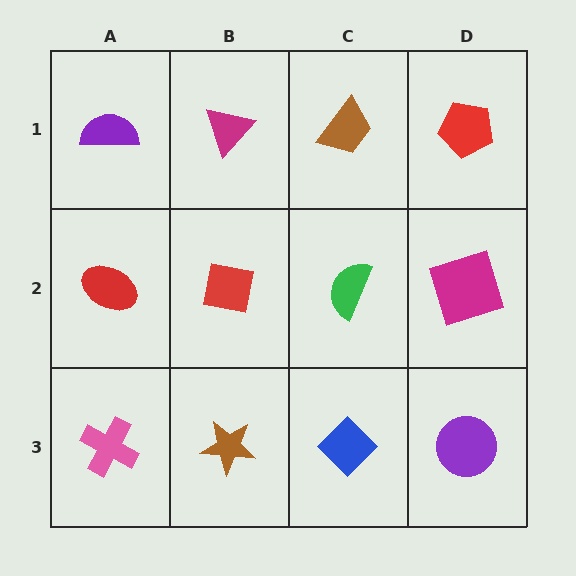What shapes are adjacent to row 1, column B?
A red square (row 2, column B), a purple semicircle (row 1, column A), a brown trapezoid (row 1, column C).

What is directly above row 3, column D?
A magenta square.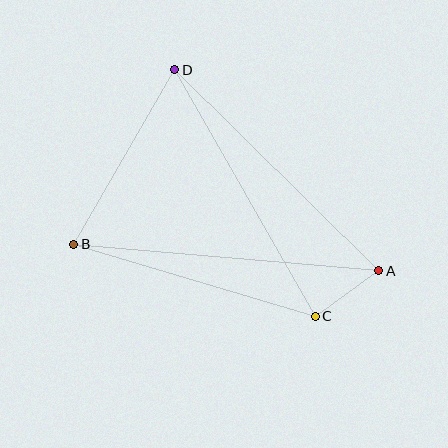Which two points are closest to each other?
Points A and C are closest to each other.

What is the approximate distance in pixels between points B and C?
The distance between B and C is approximately 252 pixels.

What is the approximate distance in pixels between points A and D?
The distance between A and D is approximately 287 pixels.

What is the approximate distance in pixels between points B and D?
The distance between B and D is approximately 202 pixels.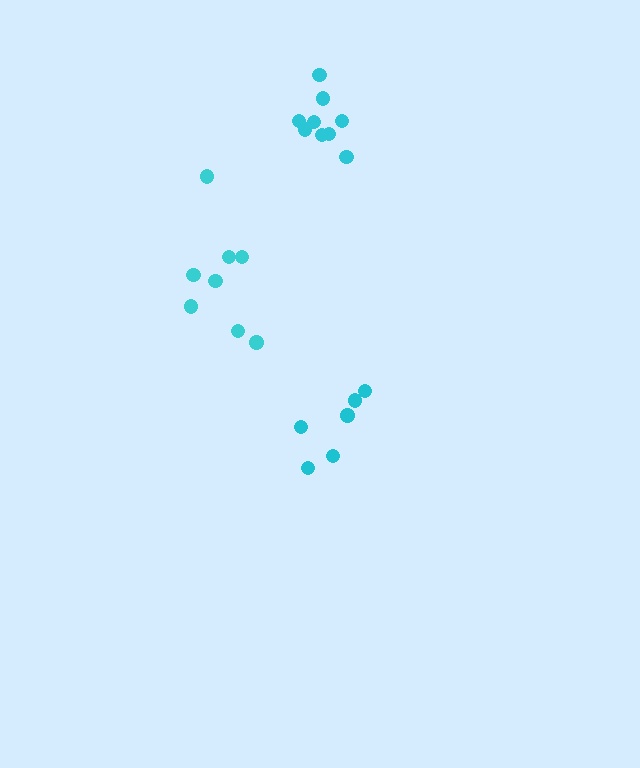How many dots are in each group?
Group 1: 8 dots, Group 2: 9 dots, Group 3: 6 dots (23 total).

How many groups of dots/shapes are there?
There are 3 groups.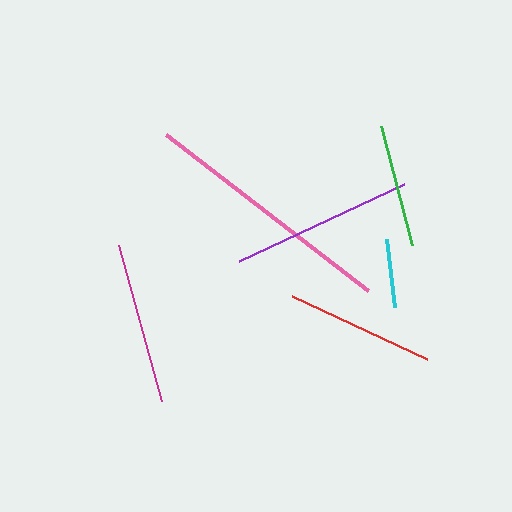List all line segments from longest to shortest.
From longest to shortest: pink, purple, magenta, red, green, cyan.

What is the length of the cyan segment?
The cyan segment is approximately 69 pixels long.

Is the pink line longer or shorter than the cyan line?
The pink line is longer than the cyan line.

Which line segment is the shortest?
The cyan line is the shortest at approximately 69 pixels.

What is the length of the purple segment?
The purple segment is approximately 182 pixels long.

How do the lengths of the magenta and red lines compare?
The magenta and red lines are approximately the same length.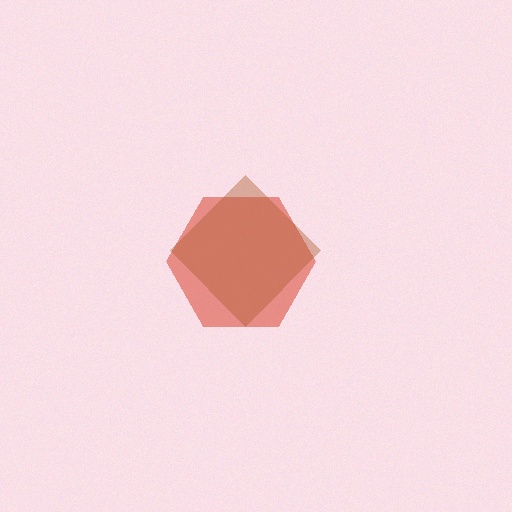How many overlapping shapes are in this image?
There are 2 overlapping shapes in the image.